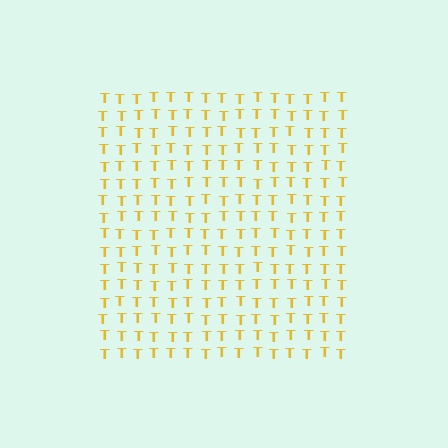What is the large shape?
The large shape is a square.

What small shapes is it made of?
It is made of small letter T's.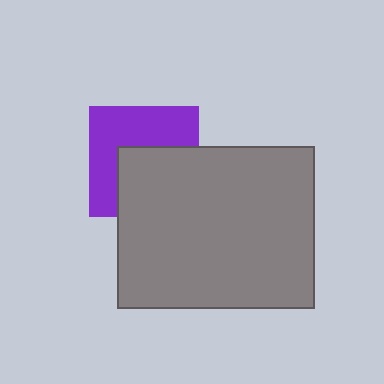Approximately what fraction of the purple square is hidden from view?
Roughly 48% of the purple square is hidden behind the gray rectangle.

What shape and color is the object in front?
The object in front is a gray rectangle.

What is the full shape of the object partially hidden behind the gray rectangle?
The partially hidden object is a purple square.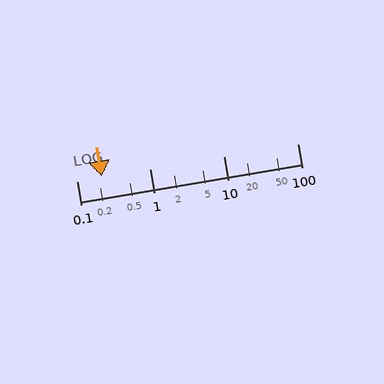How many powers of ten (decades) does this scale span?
The scale spans 3 decades, from 0.1 to 100.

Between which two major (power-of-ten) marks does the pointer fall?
The pointer is between 0.1 and 1.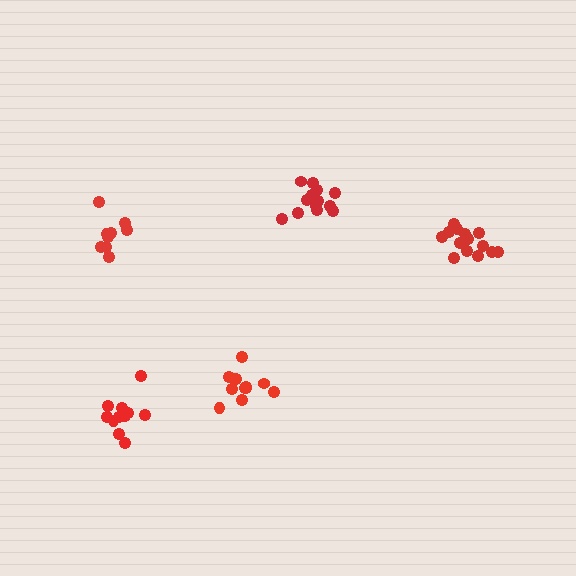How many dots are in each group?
Group 1: 12 dots, Group 2: 9 dots, Group 3: 14 dots, Group 4: 11 dots, Group 5: 13 dots (59 total).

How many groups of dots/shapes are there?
There are 5 groups.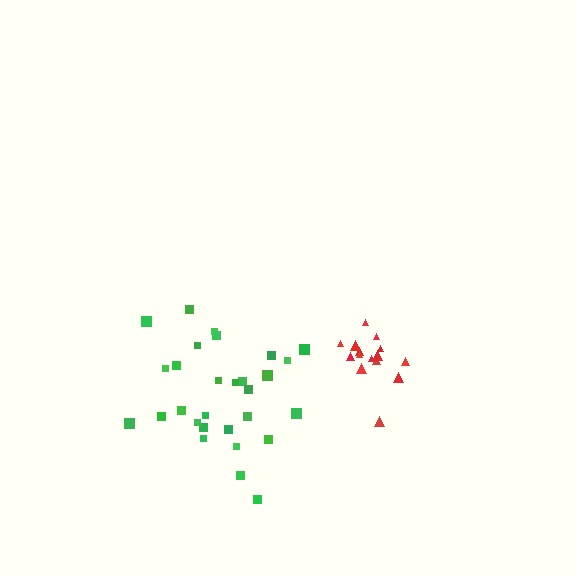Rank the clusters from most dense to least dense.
red, green.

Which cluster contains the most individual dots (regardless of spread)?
Green (29).